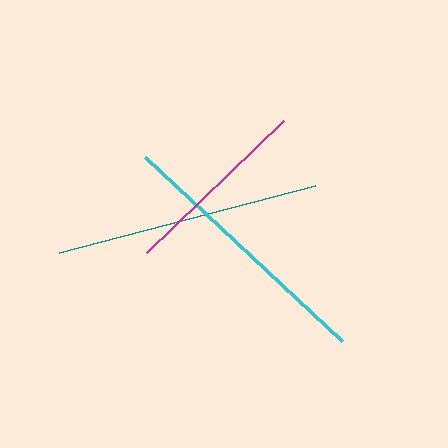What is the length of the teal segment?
The teal segment is approximately 265 pixels long.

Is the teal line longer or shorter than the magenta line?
The teal line is longer than the magenta line.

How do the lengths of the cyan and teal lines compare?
The cyan and teal lines are approximately the same length.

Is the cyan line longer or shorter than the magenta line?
The cyan line is longer than the magenta line.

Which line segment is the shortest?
The magenta line is the shortest at approximately 190 pixels.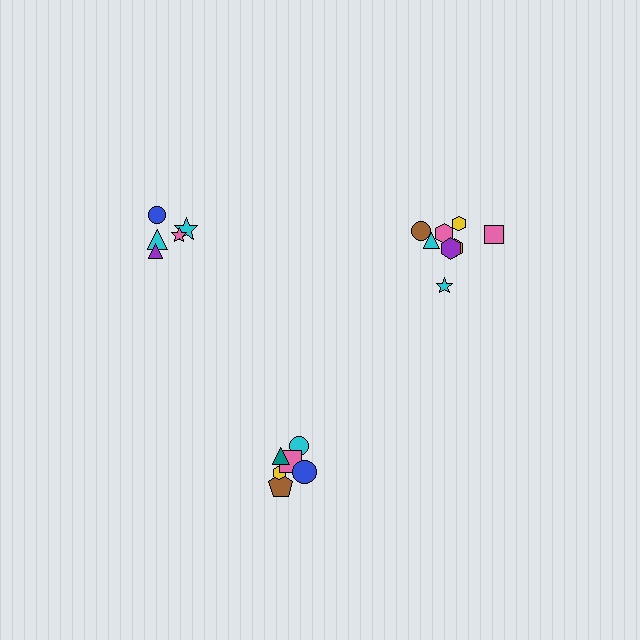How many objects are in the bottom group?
There are 7 objects.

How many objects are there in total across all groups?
There are 20 objects.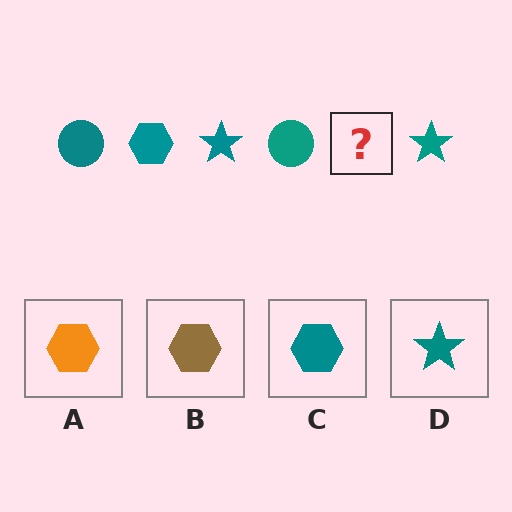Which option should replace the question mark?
Option C.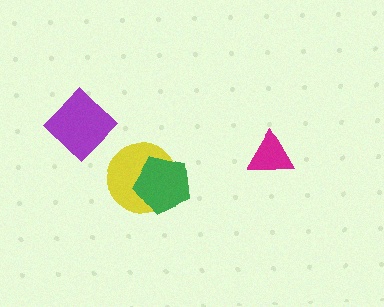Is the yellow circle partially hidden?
Yes, it is partially covered by another shape.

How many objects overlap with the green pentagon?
1 object overlaps with the green pentagon.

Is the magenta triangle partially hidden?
No, no other shape covers it.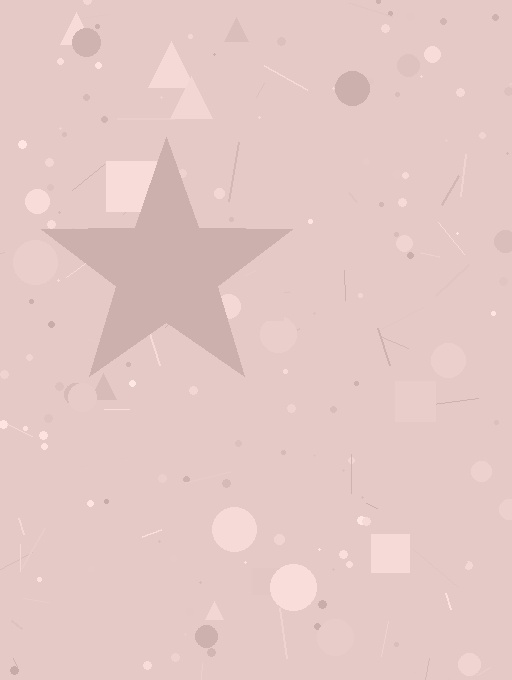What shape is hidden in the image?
A star is hidden in the image.